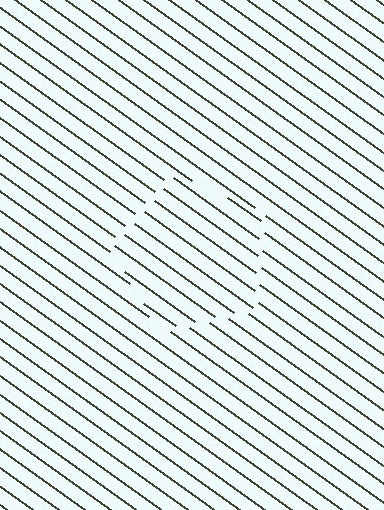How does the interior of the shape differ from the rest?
The interior of the shape contains the same grating, shifted by half a period — the contour is defined by the phase discontinuity where line-ends from the inner and outer gratings abut.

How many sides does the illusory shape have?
5 sides — the line-ends trace a pentagon.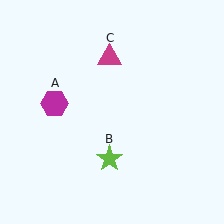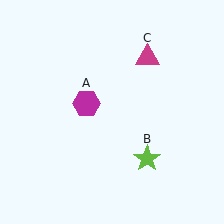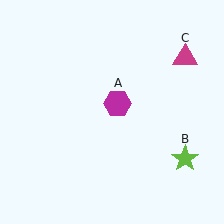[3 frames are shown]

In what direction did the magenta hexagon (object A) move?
The magenta hexagon (object A) moved right.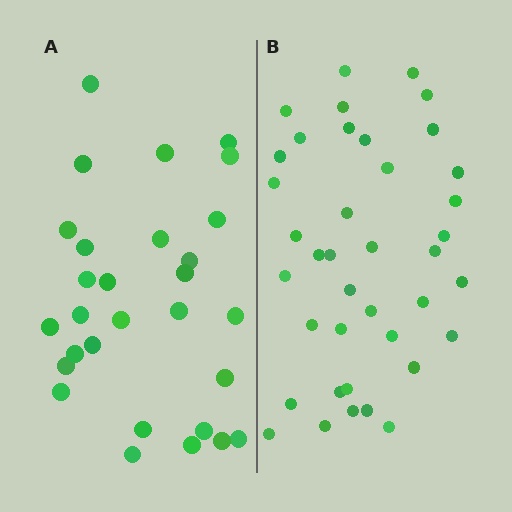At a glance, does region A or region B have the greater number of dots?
Region B (the right region) has more dots.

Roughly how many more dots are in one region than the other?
Region B has roughly 10 or so more dots than region A.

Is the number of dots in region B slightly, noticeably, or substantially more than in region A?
Region B has noticeably more, but not dramatically so. The ratio is roughly 1.3 to 1.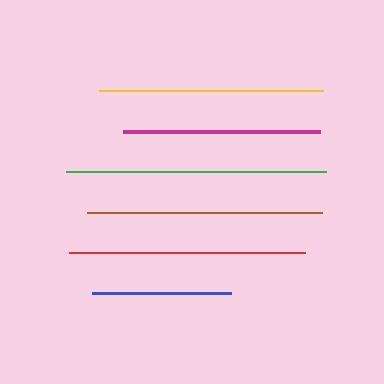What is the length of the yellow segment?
The yellow segment is approximately 225 pixels long.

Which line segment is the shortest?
The blue line is the shortest at approximately 139 pixels.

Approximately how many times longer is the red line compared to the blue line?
The red line is approximately 1.7 times the length of the blue line.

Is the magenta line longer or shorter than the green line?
The green line is longer than the magenta line.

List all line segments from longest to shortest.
From longest to shortest: green, red, brown, yellow, magenta, blue.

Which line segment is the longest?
The green line is the longest at approximately 260 pixels.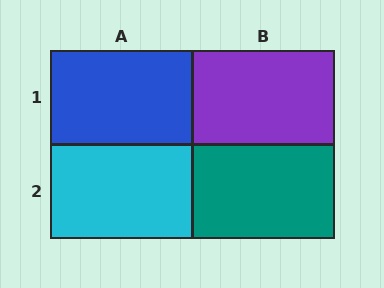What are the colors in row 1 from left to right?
Blue, purple.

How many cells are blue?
1 cell is blue.